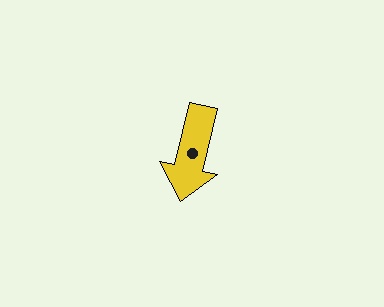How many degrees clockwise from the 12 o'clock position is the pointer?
Approximately 193 degrees.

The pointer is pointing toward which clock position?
Roughly 6 o'clock.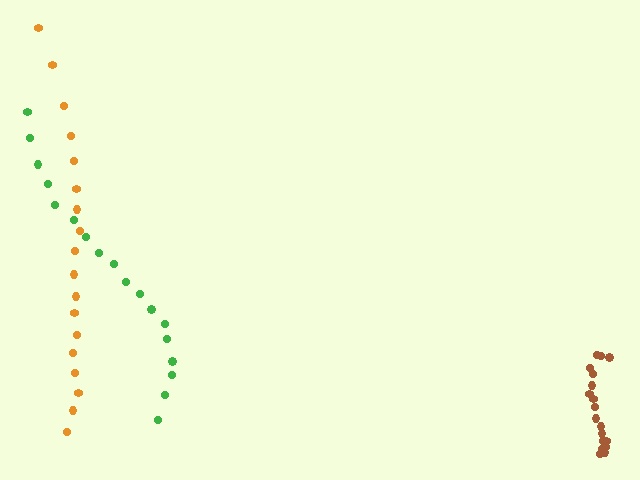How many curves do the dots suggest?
There are 3 distinct paths.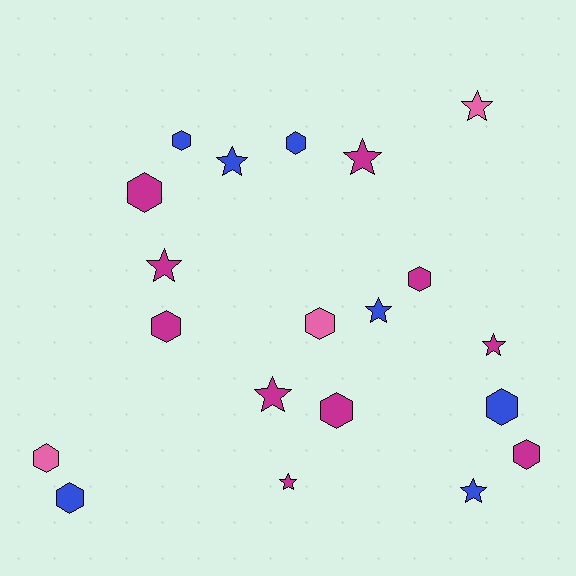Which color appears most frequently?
Magenta, with 10 objects.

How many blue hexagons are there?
There are 4 blue hexagons.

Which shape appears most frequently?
Hexagon, with 11 objects.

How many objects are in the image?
There are 20 objects.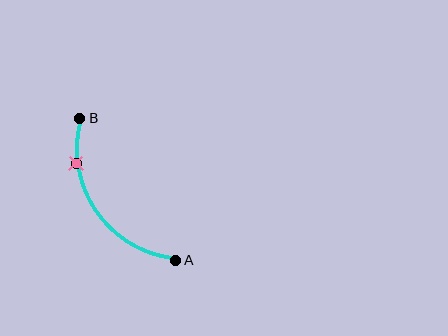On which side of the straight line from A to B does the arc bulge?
The arc bulges below and to the left of the straight line connecting A and B.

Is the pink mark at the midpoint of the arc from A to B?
No. The pink mark lies on the arc but is closer to endpoint B. The arc midpoint would be at the point on the curve equidistant along the arc from both A and B.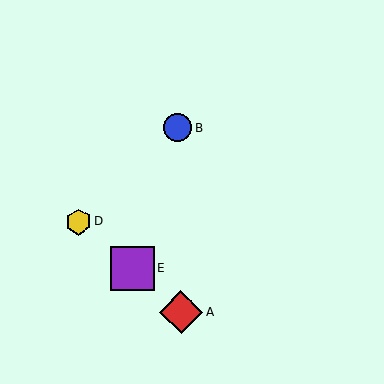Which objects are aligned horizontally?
Objects C, E are aligned horizontally.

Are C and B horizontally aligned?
No, C is at y≈269 and B is at y≈128.